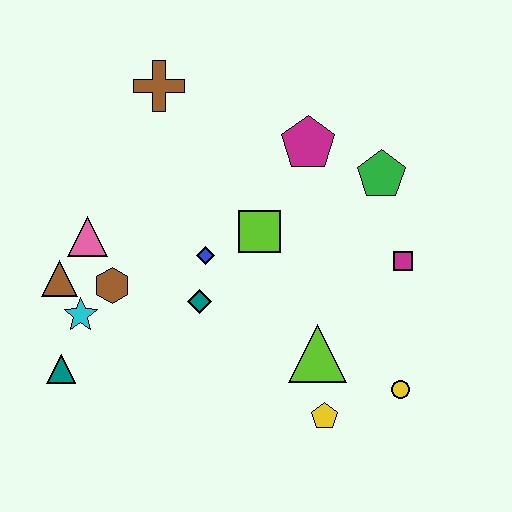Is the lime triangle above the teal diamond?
No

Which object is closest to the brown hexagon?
The cyan star is closest to the brown hexagon.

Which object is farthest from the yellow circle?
The brown cross is farthest from the yellow circle.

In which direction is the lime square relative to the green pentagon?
The lime square is to the left of the green pentagon.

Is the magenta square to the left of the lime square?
No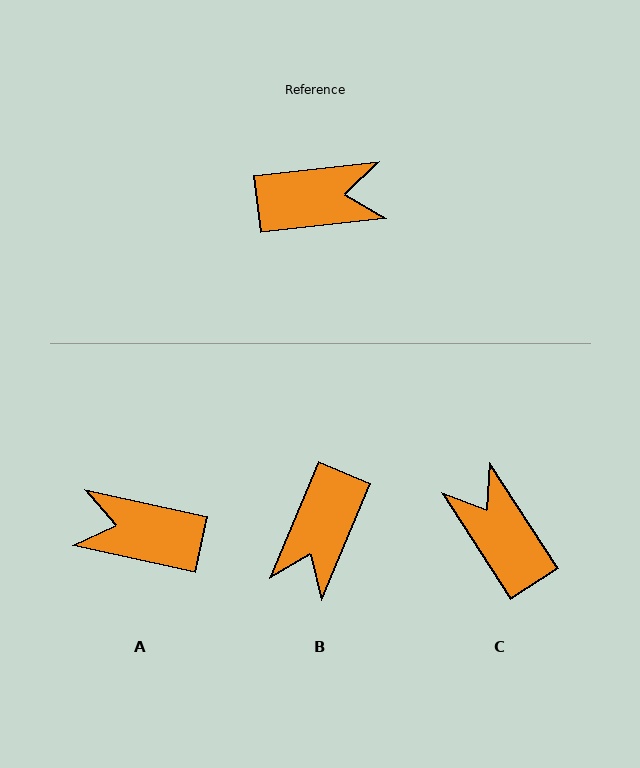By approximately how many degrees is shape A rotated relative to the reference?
Approximately 161 degrees counter-clockwise.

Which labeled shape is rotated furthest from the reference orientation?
A, about 161 degrees away.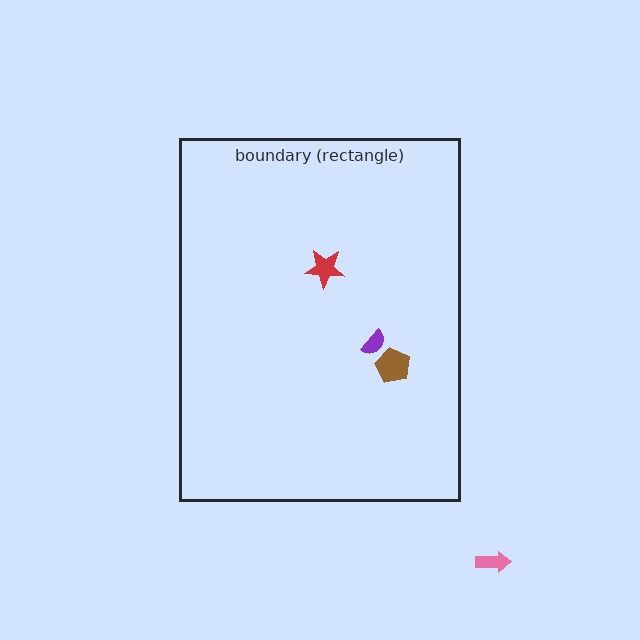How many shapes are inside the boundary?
3 inside, 1 outside.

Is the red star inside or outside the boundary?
Inside.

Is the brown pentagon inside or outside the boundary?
Inside.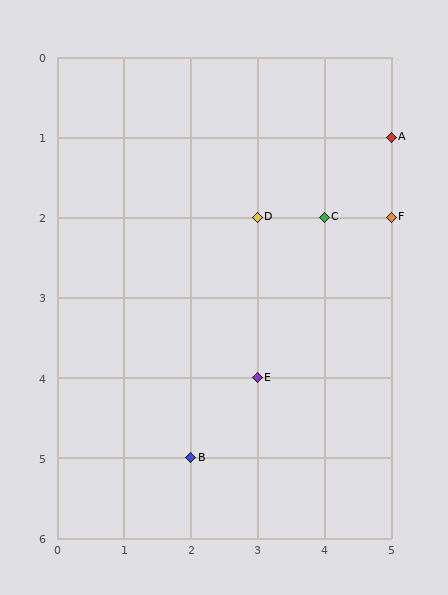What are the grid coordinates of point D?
Point D is at grid coordinates (3, 2).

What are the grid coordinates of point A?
Point A is at grid coordinates (5, 1).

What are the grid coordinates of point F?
Point F is at grid coordinates (5, 2).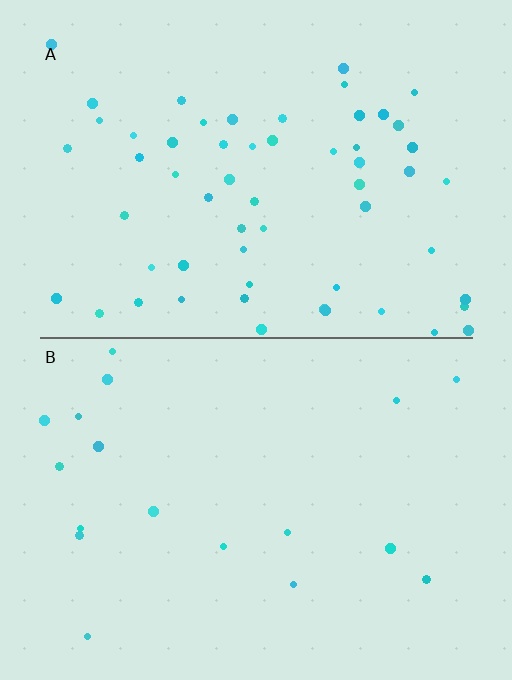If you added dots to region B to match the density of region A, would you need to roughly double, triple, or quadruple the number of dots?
Approximately triple.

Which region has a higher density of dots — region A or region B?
A (the top).